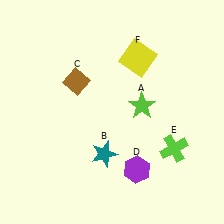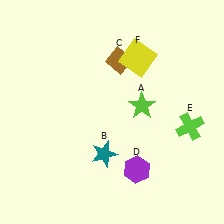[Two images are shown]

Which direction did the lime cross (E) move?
The lime cross (E) moved up.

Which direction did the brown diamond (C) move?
The brown diamond (C) moved right.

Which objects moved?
The objects that moved are: the brown diamond (C), the lime cross (E).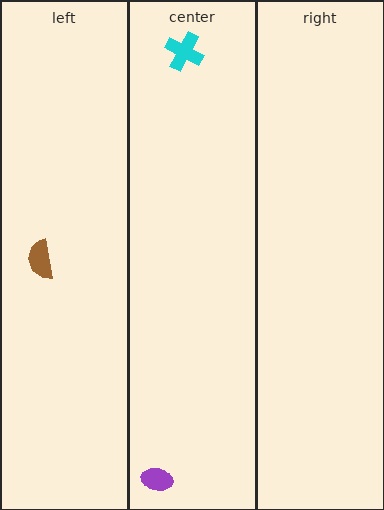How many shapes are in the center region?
2.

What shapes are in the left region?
The brown semicircle.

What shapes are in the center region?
The purple ellipse, the cyan cross.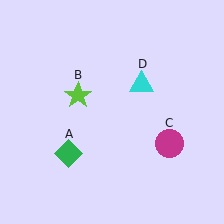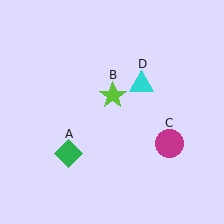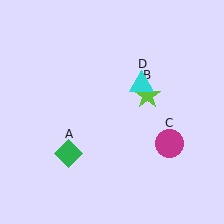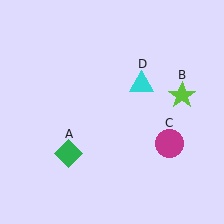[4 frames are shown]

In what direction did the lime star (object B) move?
The lime star (object B) moved right.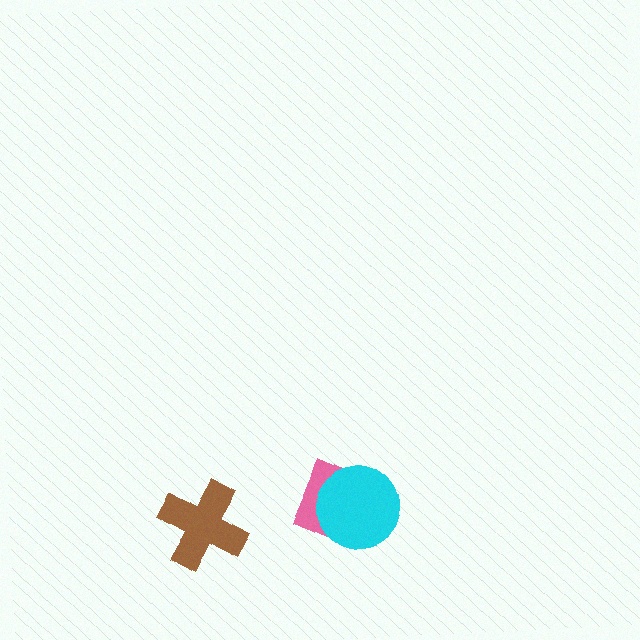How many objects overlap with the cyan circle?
1 object overlaps with the cyan circle.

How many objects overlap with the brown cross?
0 objects overlap with the brown cross.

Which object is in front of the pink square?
The cyan circle is in front of the pink square.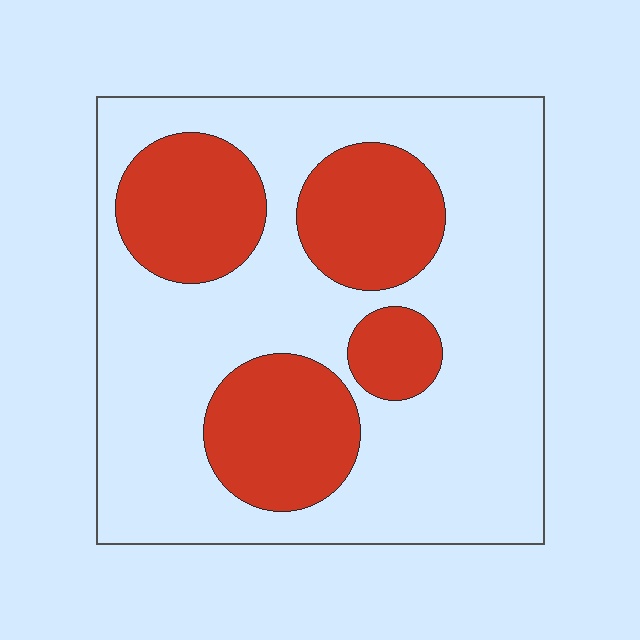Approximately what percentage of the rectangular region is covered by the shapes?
Approximately 30%.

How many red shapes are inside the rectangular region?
4.